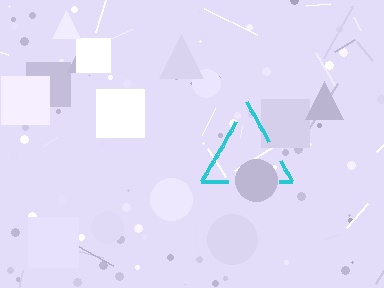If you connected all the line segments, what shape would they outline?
They would outline a triangle.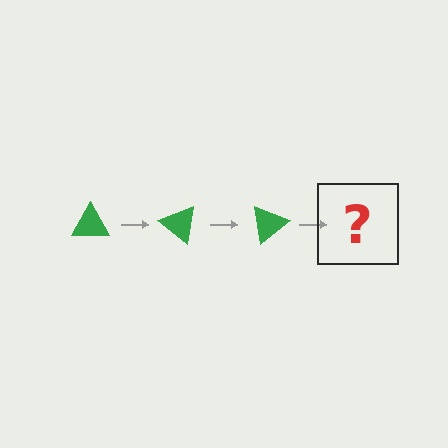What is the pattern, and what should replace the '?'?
The pattern is that the triangle rotates 40 degrees each step. The '?' should be a green triangle rotated 120 degrees.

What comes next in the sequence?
The next element should be a green triangle rotated 120 degrees.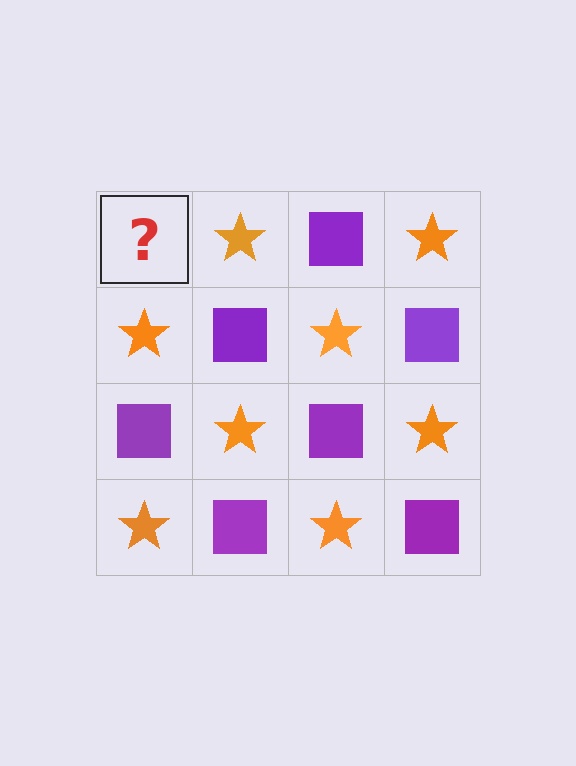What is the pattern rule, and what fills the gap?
The rule is that it alternates purple square and orange star in a checkerboard pattern. The gap should be filled with a purple square.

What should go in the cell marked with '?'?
The missing cell should contain a purple square.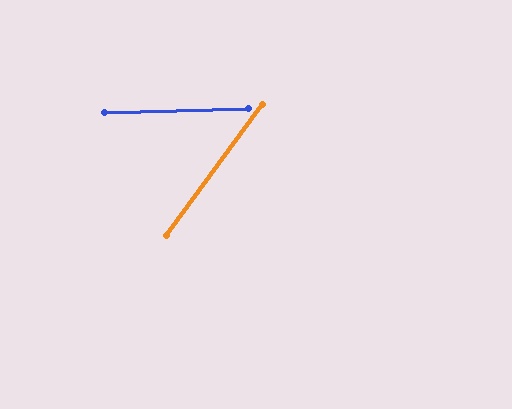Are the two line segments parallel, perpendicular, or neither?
Neither parallel nor perpendicular — they differ by about 52°.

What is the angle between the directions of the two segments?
Approximately 52 degrees.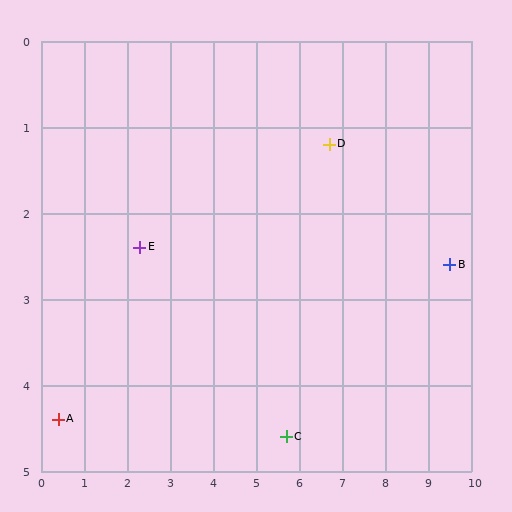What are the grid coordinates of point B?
Point B is at approximately (9.5, 2.6).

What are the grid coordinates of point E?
Point E is at approximately (2.3, 2.4).